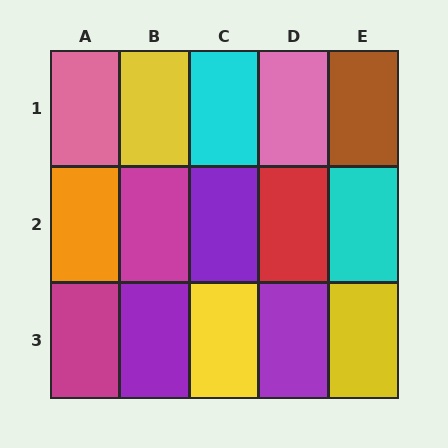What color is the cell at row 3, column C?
Yellow.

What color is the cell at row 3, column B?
Purple.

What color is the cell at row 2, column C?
Purple.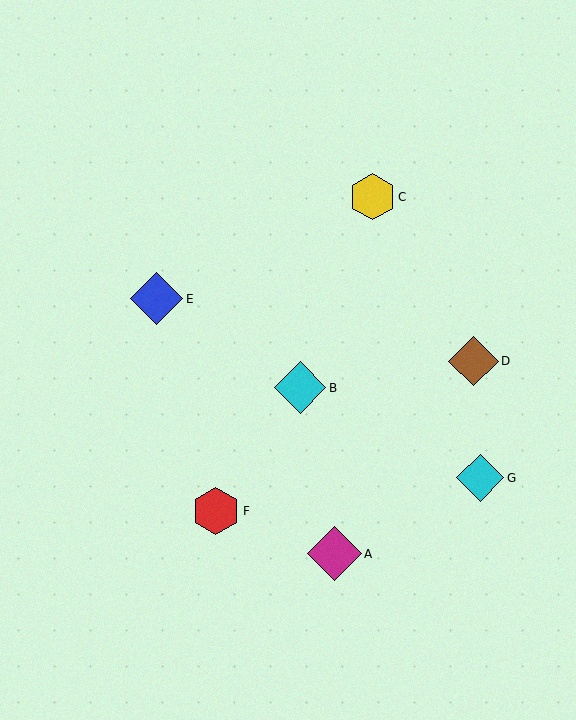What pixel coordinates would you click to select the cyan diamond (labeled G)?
Click at (480, 478) to select the cyan diamond G.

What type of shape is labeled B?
Shape B is a cyan diamond.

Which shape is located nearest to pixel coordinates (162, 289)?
The blue diamond (labeled E) at (157, 299) is nearest to that location.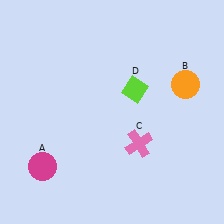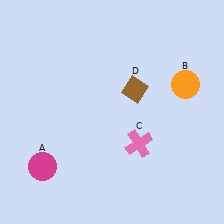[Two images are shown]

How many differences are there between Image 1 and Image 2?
There is 1 difference between the two images.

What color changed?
The diamond (D) changed from lime in Image 1 to brown in Image 2.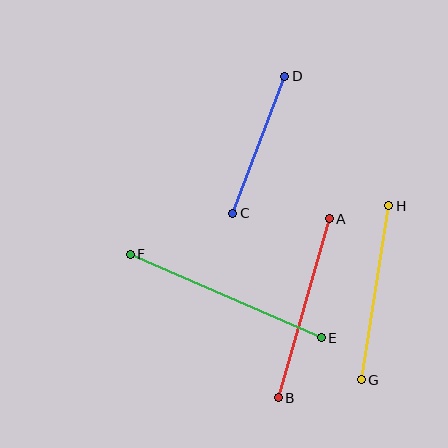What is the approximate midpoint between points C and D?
The midpoint is at approximately (259, 145) pixels.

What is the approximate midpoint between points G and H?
The midpoint is at approximately (375, 293) pixels.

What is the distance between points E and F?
The distance is approximately 208 pixels.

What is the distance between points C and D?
The distance is approximately 147 pixels.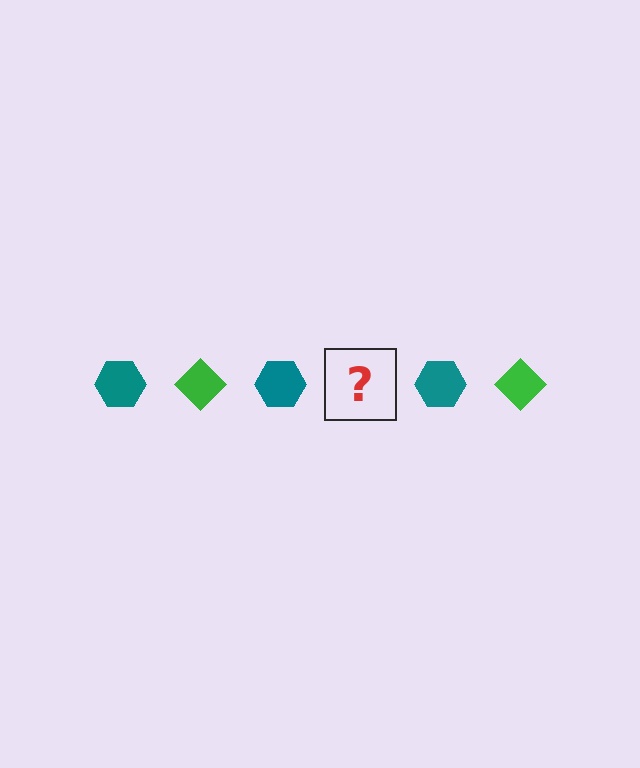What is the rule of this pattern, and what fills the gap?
The rule is that the pattern alternates between teal hexagon and green diamond. The gap should be filled with a green diamond.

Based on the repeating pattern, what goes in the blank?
The blank should be a green diamond.